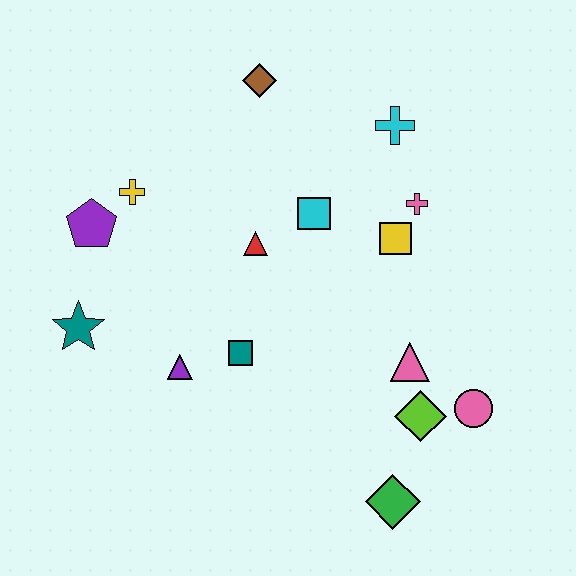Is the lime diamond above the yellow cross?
No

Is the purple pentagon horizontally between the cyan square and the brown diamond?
No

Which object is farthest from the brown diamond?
The green diamond is farthest from the brown diamond.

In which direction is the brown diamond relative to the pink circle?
The brown diamond is above the pink circle.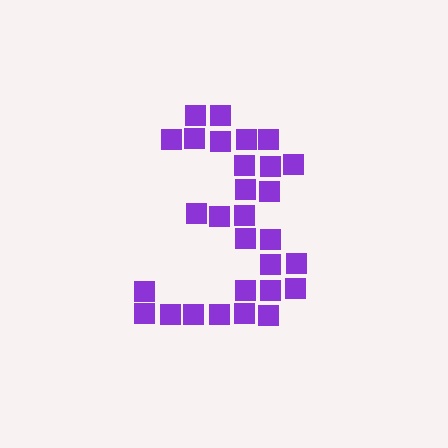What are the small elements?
The small elements are squares.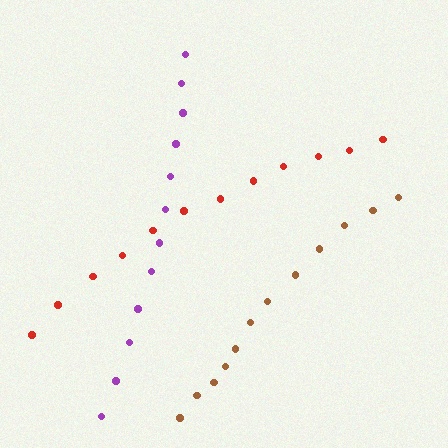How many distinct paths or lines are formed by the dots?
There are 3 distinct paths.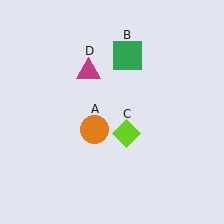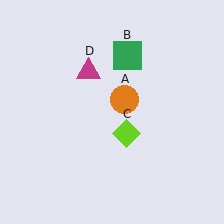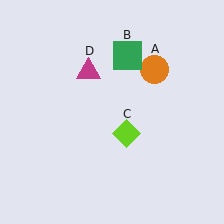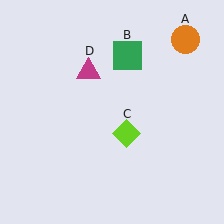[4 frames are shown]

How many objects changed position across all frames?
1 object changed position: orange circle (object A).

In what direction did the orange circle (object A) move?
The orange circle (object A) moved up and to the right.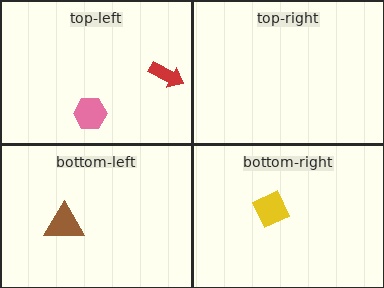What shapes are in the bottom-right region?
The yellow diamond.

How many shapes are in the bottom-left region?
1.